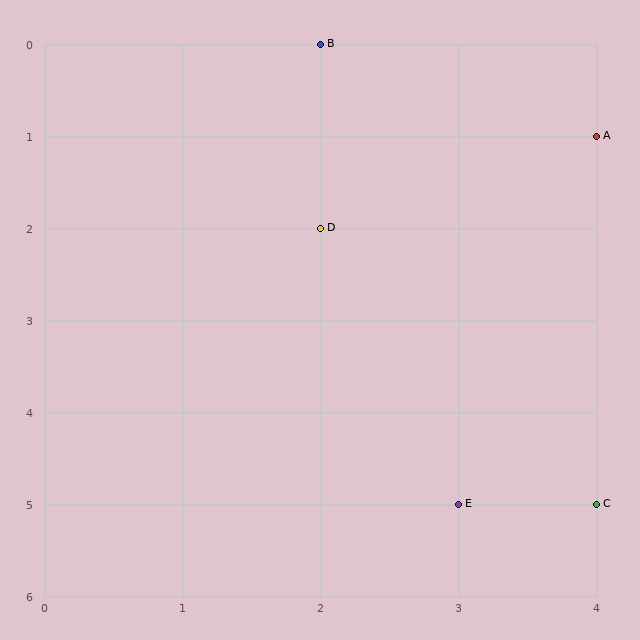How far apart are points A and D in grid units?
Points A and D are 2 columns and 1 row apart (about 2.2 grid units diagonally).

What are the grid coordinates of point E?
Point E is at grid coordinates (3, 5).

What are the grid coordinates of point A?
Point A is at grid coordinates (4, 1).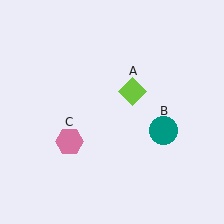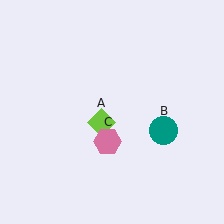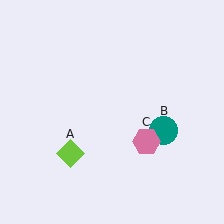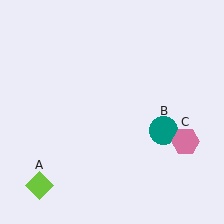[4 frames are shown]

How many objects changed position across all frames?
2 objects changed position: lime diamond (object A), pink hexagon (object C).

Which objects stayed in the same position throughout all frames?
Teal circle (object B) remained stationary.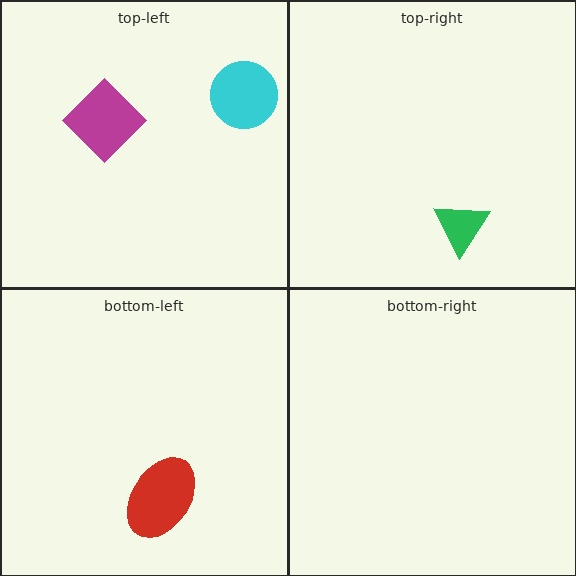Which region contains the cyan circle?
The top-left region.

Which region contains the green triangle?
The top-right region.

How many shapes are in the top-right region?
1.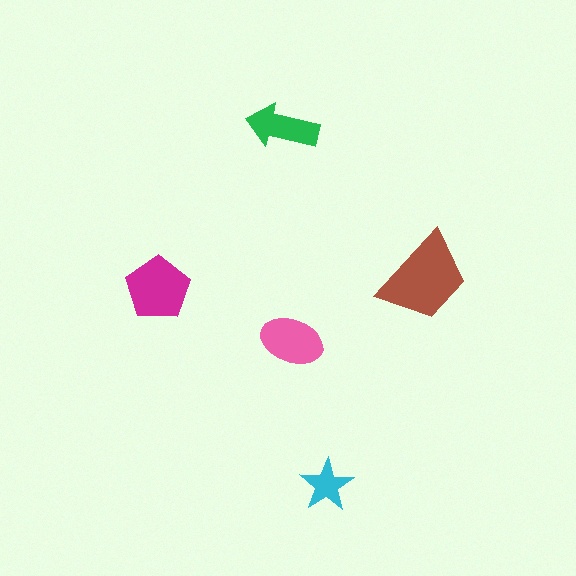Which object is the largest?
The brown trapezoid.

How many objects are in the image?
There are 5 objects in the image.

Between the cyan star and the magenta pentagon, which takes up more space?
The magenta pentagon.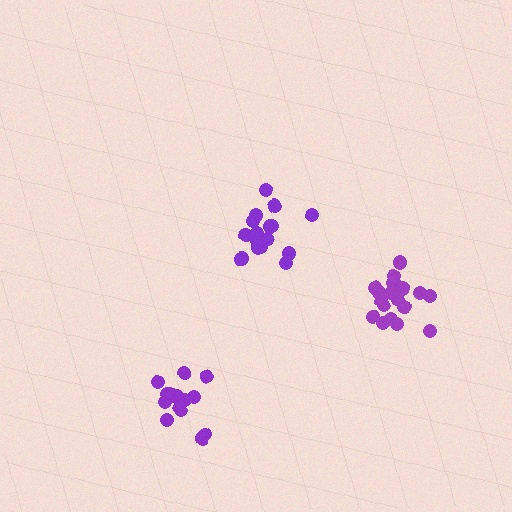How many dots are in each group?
Group 1: 16 dots, Group 2: 14 dots, Group 3: 19 dots (49 total).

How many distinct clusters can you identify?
There are 3 distinct clusters.